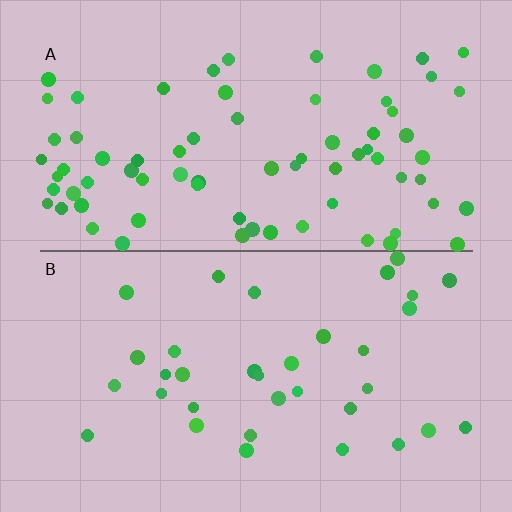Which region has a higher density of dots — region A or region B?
A (the top).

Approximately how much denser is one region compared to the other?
Approximately 2.1× — region A over region B.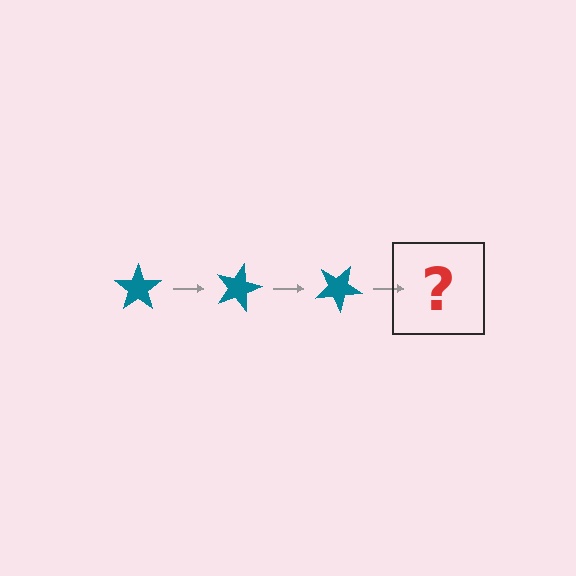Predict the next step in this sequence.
The next step is a teal star rotated 45 degrees.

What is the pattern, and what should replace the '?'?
The pattern is that the star rotates 15 degrees each step. The '?' should be a teal star rotated 45 degrees.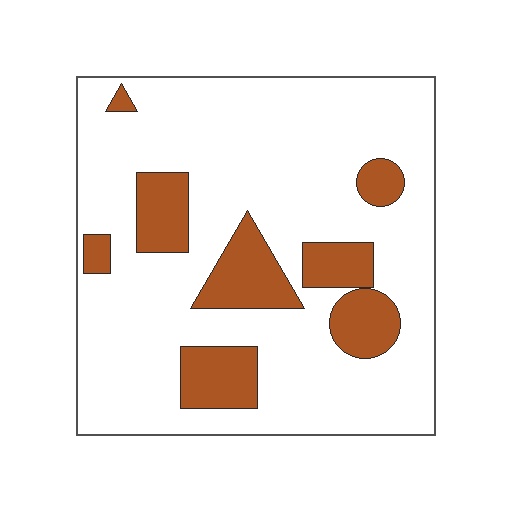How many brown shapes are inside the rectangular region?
8.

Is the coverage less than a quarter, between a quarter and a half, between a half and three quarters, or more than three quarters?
Less than a quarter.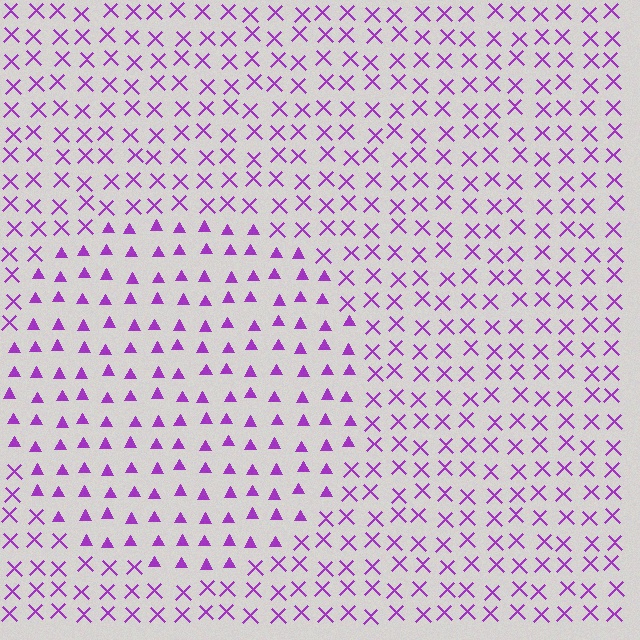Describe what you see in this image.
The image is filled with small purple elements arranged in a uniform grid. A circle-shaped region contains triangles, while the surrounding area contains X marks. The boundary is defined purely by the change in element shape.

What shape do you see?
I see a circle.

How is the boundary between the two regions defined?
The boundary is defined by a change in element shape: triangles inside vs. X marks outside. All elements share the same color and spacing.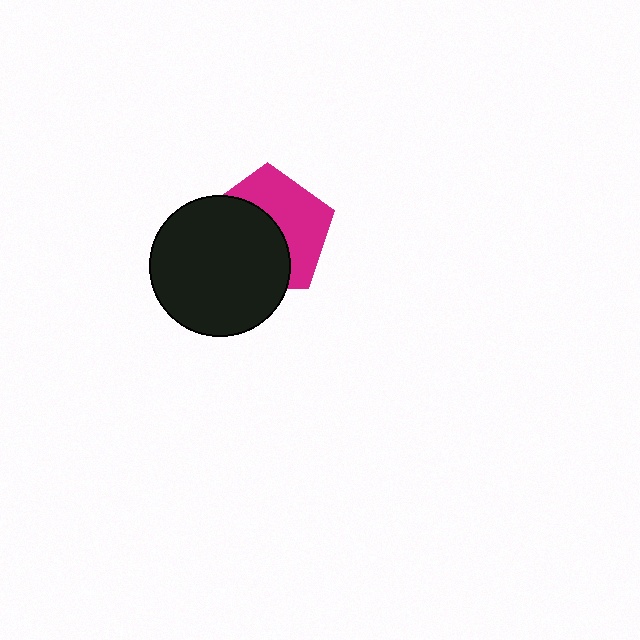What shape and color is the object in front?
The object in front is a black circle.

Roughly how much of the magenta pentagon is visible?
About half of it is visible (roughly 47%).